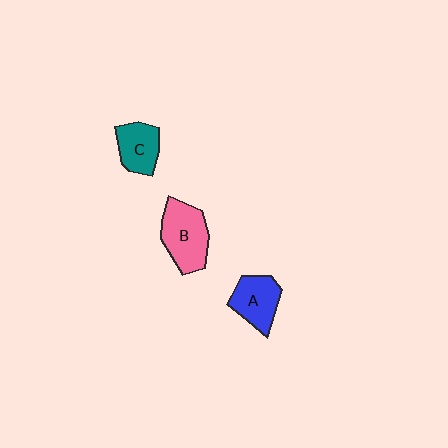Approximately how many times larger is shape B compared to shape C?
Approximately 1.5 times.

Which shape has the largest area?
Shape B (pink).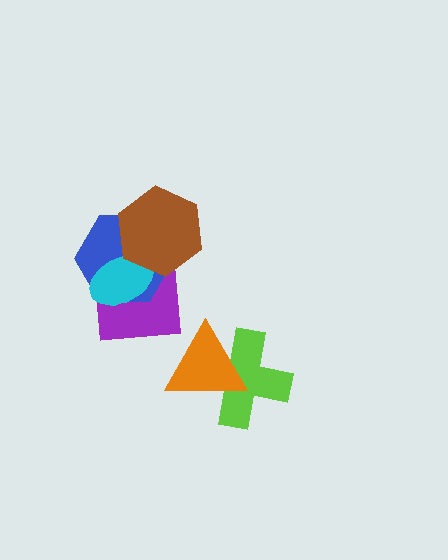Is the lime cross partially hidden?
Yes, it is partially covered by another shape.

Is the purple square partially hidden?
Yes, it is partially covered by another shape.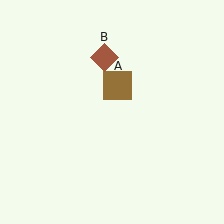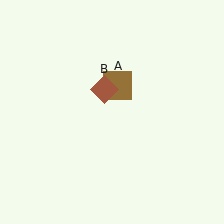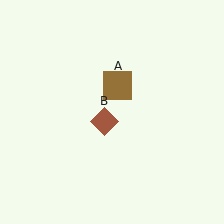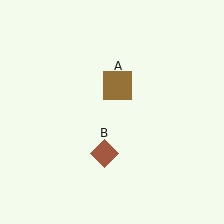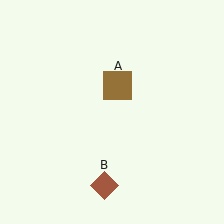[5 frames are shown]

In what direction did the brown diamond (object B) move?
The brown diamond (object B) moved down.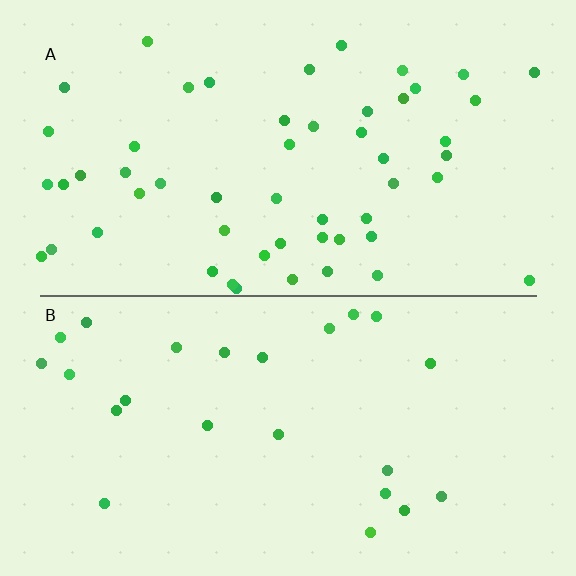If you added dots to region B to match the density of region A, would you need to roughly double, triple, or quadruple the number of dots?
Approximately double.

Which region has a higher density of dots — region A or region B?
A (the top).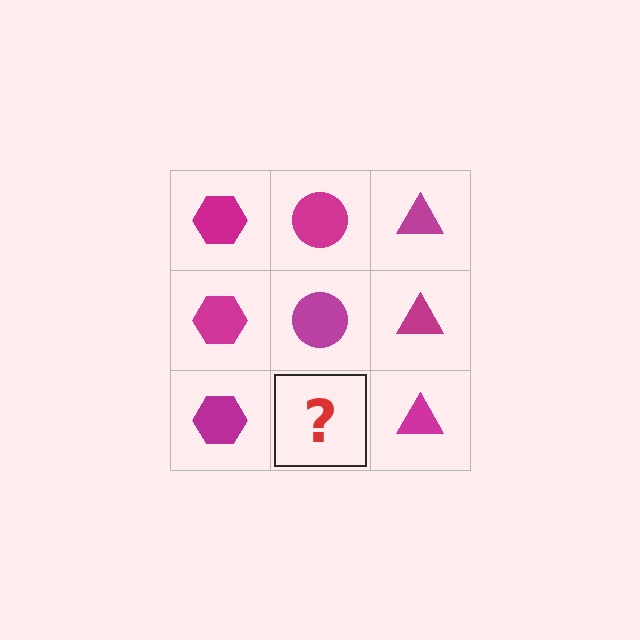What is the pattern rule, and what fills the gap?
The rule is that each column has a consistent shape. The gap should be filled with a magenta circle.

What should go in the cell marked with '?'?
The missing cell should contain a magenta circle.